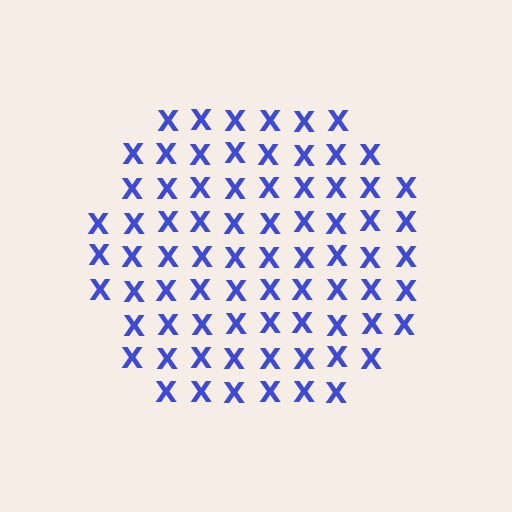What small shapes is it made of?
It is made of small letter X's.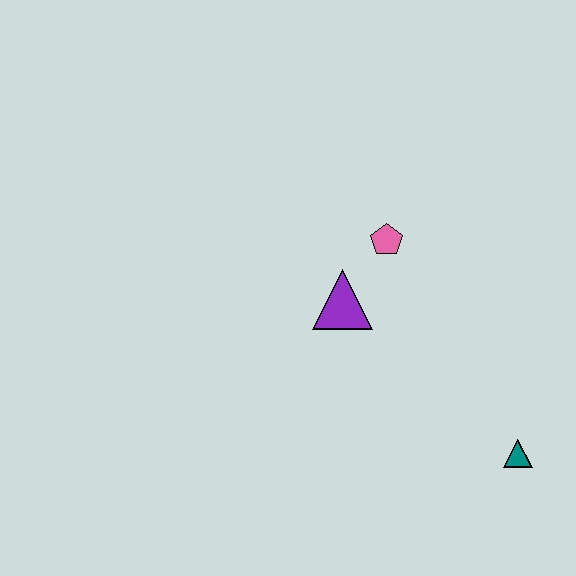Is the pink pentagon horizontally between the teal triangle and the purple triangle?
Yes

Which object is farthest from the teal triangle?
The pink pentagon is farthest from the teal triangle.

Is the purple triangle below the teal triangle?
No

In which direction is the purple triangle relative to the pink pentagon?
The purple triangle is below the pink pentagon.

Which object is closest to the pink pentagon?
The purple triangle is closest to the pink pentagon.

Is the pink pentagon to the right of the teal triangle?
No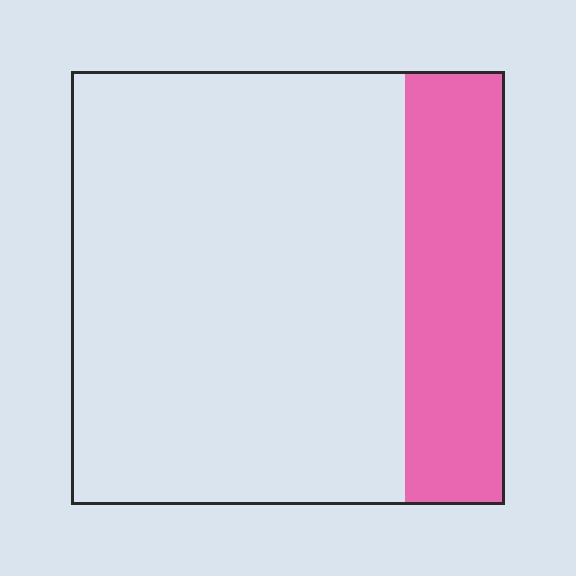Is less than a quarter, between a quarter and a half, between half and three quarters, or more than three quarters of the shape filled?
Less than a quarter.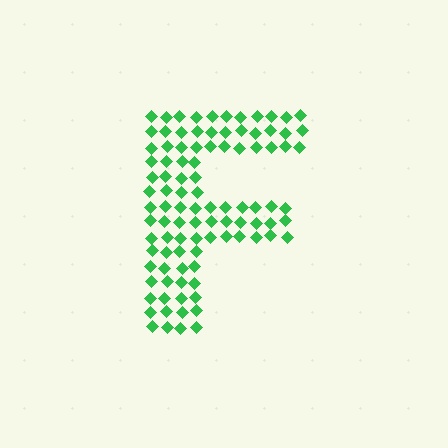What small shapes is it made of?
It is made of small diamonds.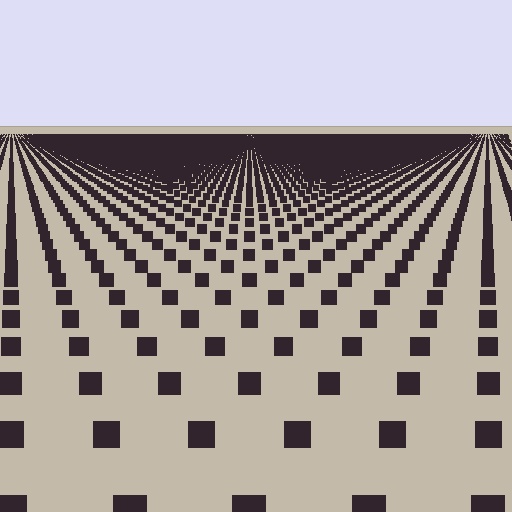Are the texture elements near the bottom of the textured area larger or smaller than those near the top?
Larger. Near the bottom, elements are closer to the viewer and appear at a bigger on-screen size.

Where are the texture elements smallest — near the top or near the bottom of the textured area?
Near the top.